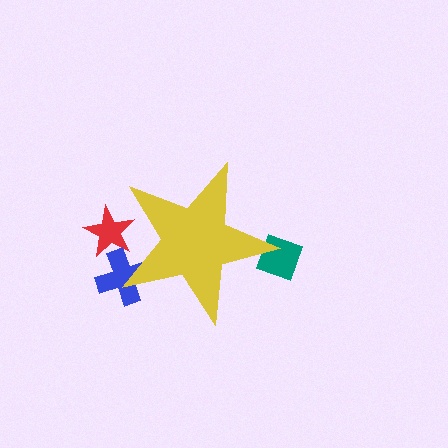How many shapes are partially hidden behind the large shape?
3 shapes are partially hidden.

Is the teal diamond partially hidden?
Yes, the teal diamond is partially hidden behind the yellow star.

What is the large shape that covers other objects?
A yellow star.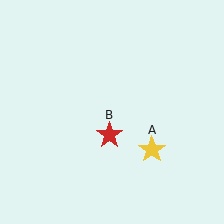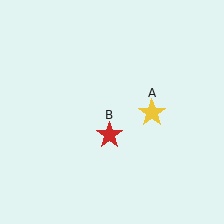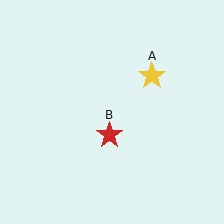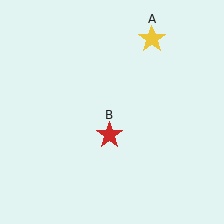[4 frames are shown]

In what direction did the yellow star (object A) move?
The yellow star (object A) moved up.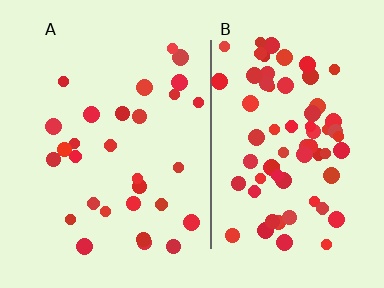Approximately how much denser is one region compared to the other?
Approximately 2.4× — region B over region A.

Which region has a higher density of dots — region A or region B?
B (the right).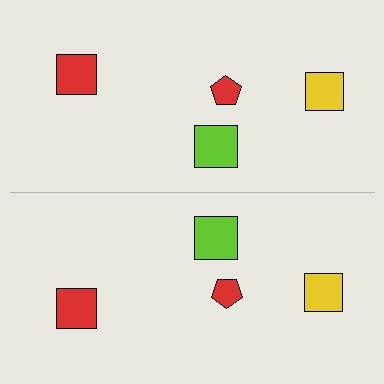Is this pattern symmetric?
Yes, this pattern has bilateral (reflection) symmetry.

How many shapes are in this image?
There are 8 shapes in this image.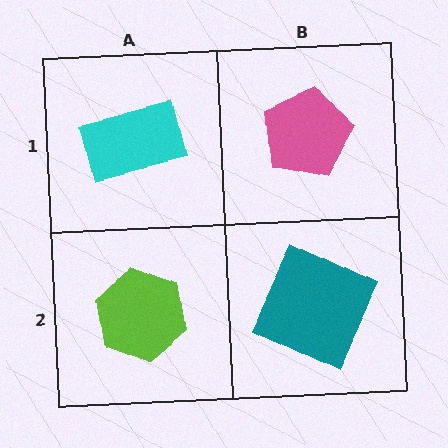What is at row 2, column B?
A teal square.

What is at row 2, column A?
A lime hexagon.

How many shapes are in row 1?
2 shapes.